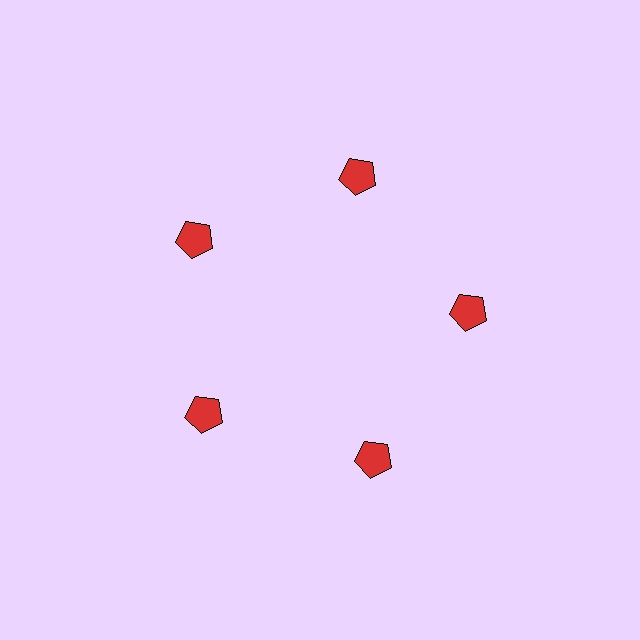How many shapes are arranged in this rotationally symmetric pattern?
There are 5 shapes, arranged in 5 groups of 1.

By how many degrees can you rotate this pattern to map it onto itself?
The pattern maps onto itself every 72 degrees of rotation.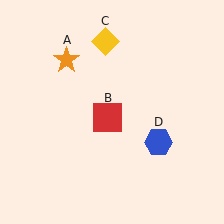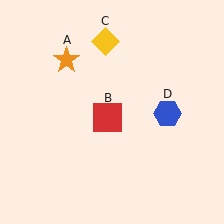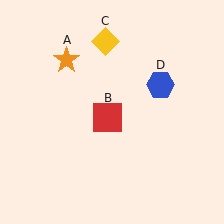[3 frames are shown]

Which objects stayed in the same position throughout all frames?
Orange star (object A) and red square (object B) and yellow diamond (object C) remained stationary.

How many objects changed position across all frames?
1 object changed position: blue hexagon (object D).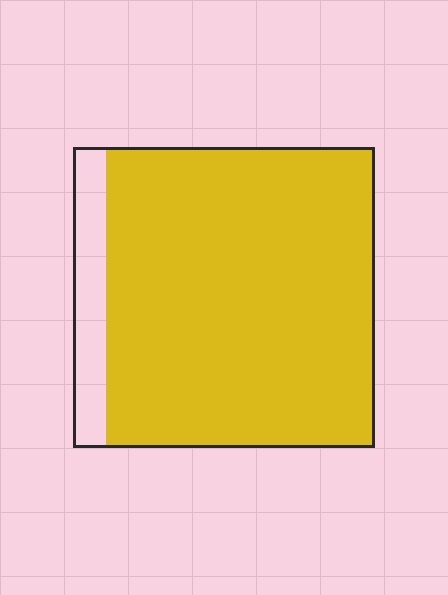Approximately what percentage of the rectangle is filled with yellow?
Approximately 90%.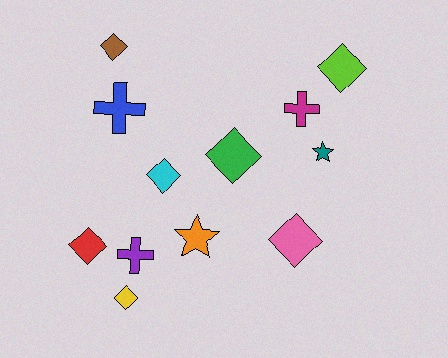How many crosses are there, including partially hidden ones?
There are 3 crosses.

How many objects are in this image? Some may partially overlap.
There are 12 objects.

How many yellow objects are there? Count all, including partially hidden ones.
There is 1 yellow object.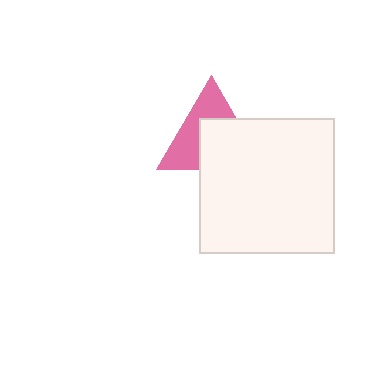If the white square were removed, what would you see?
You would see the complete pink triangle.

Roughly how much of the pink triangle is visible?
About half of it is visible (roughly 49%).